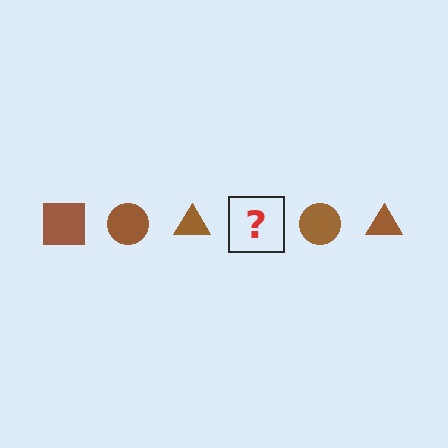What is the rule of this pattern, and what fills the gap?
The rule is that the pattern cycles through square, circle, triangle shapes in brown. The gap should be filled with a brown square.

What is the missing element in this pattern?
The missing element is a brown square.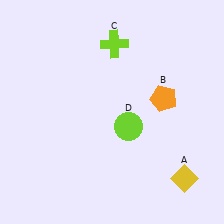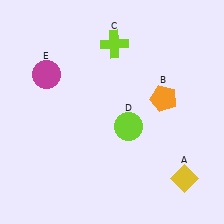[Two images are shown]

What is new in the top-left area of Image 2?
A magenta circle (E) was added in the top-left area of Image 2.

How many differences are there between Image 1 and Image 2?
There is 1 difference between the two images.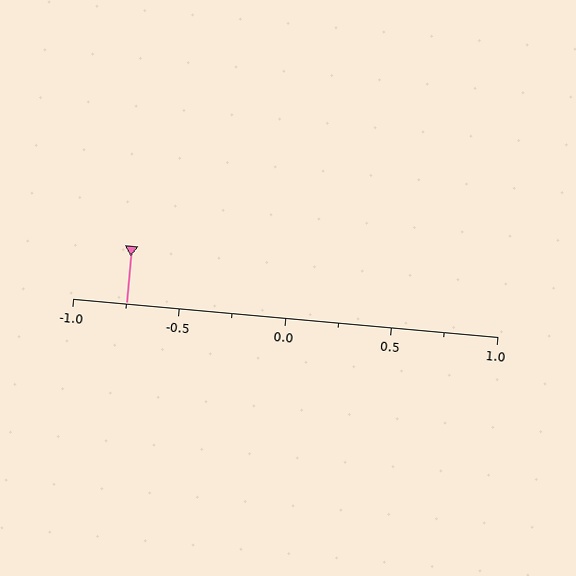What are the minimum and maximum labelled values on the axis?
The axis runs from -1.0 to 1.0.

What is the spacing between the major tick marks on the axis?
The major ticks are spaced 0.5 apart.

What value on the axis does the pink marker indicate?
The marker indicates approximately -0.75.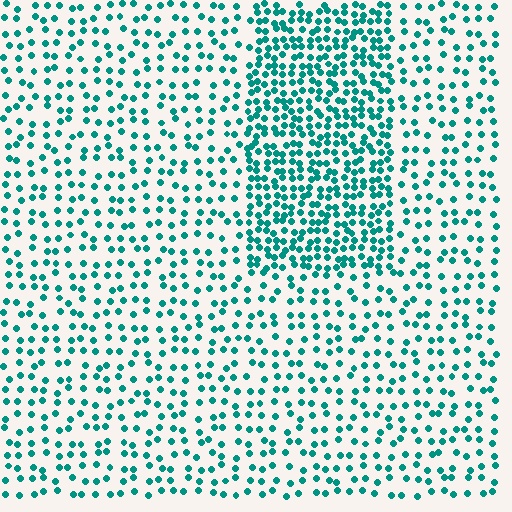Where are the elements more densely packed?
The elements are more densely packed inside the rectangle boundary.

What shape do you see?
I see a rectangle.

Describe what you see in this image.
The image contains small teal elements arranged at two different densities. A rectangle-shaped region is visible where the elements are more densely packed than the surrounding area.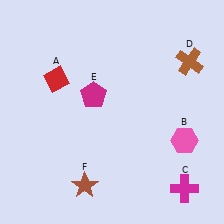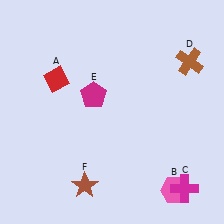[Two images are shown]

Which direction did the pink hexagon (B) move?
The pink hexagon (B) moved down.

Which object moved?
The pink hexagon (B) moved down.